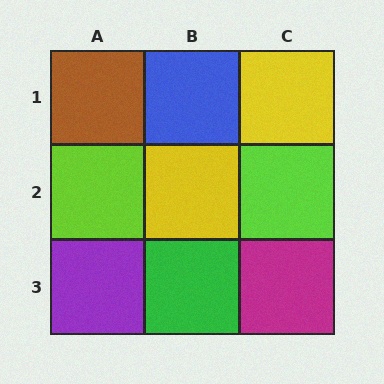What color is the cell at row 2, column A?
Lime.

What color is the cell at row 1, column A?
Brown.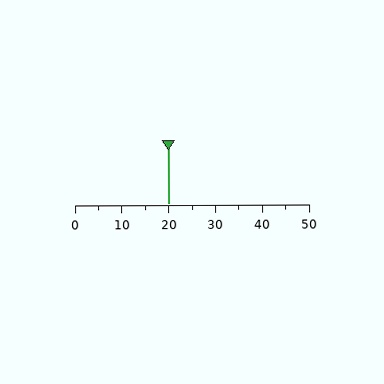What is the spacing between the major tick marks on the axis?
The major ticks are spaced 10 apart.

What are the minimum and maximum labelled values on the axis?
The axis runs from 0 to 50.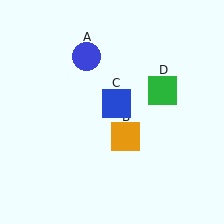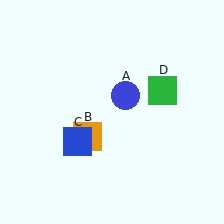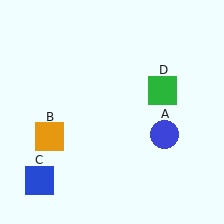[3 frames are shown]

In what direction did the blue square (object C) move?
The blue square (object C) moved down and to the left.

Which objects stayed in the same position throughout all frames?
Green square (object D) remained stationary.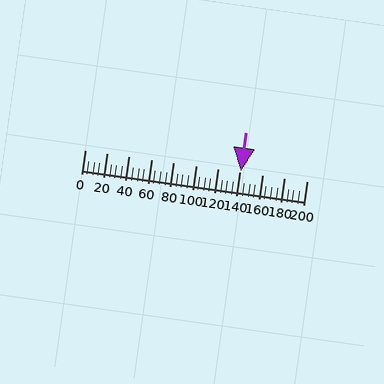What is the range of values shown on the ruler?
The ruler shows values from 0 to 200.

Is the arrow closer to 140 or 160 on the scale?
The arrow is closer to 140.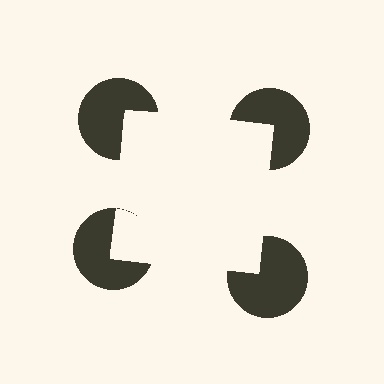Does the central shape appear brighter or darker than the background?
It typically appears slightly brighter than the background, even though no actual brightness change is drawn.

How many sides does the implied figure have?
4 sides.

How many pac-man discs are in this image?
There are 4 — one at each vertex of the illusory square.